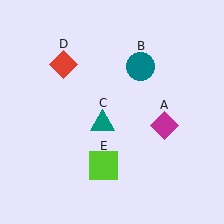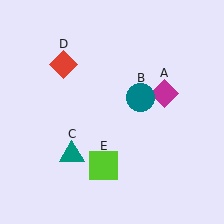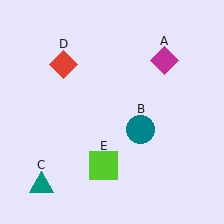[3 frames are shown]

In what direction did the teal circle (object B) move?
The teal circle (object B) moved down.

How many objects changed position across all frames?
3 objects changed position: magenta diamond (object A), teal circle (object B), teal triangle (object C).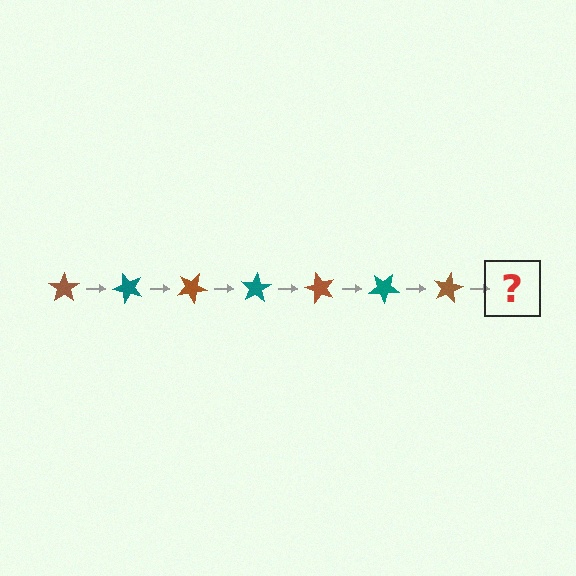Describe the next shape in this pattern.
It should be a teal star, rotated 350 degrees from the start.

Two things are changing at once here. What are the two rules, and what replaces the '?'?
The two rules are that it rotates 50 degrees each step and the color cycles through brown and teal. The '?' should be a teal star, rotated 350 degrees from the start.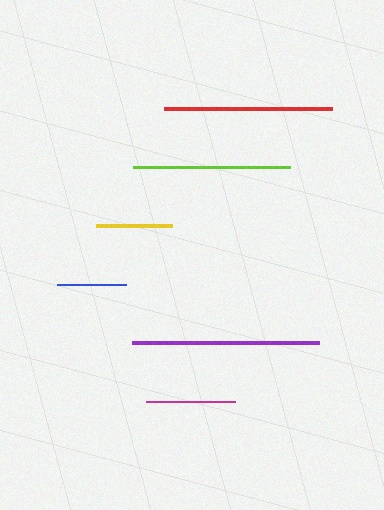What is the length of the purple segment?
The purple segment is approximately 187 pixels long.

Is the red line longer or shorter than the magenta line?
The red line is longer than the magenta line.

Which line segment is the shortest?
The blue line is the shortest at approximately 68 pixels.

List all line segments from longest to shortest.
From longest to shortest: purple, red, lime, magenta, yellow, blue.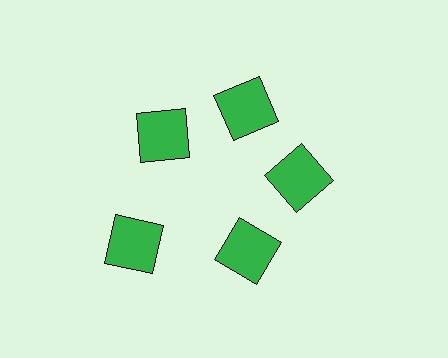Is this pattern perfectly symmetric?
No. The 5 green squares are arranged in a ring, but one element near the 8 o'clock position is pushed outward from the center, breaking the 5-fold rotational symmetry.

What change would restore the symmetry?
The symmetry would be restored by moving it inward, back onto the ring so that all 5 squares sit at equal angles and equal distance from the center.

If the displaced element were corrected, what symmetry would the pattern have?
It would have 5-fold rotational symmetry — the pattern would map onto itself every 72 degrees.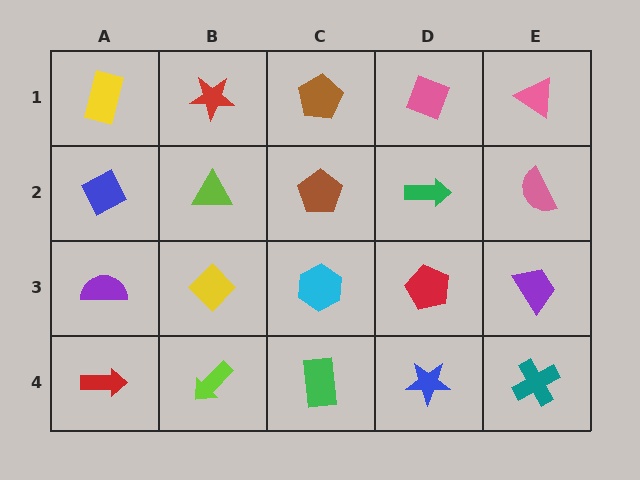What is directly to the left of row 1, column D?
A brown pentagon.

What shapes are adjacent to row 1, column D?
A green arrow (row 2, column D), a brown pentagon (row 1, column C), a pink triangle (row 1, column E).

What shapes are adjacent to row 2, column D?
A pink diamond (row 1, column D), a red pentagon (row 3, column D), a brown pentagon (row 2, column C), a pink semicircle (row 2, column E).